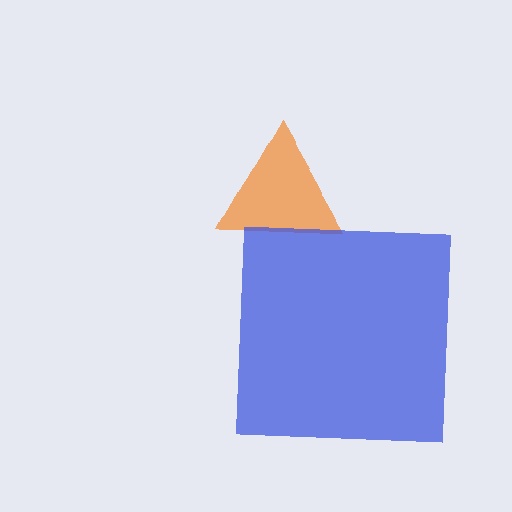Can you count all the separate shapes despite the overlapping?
Yes, there are 2 separate shapes.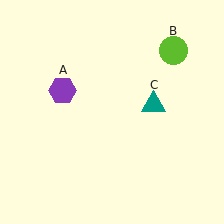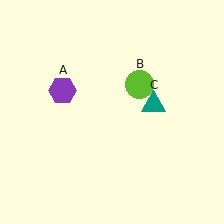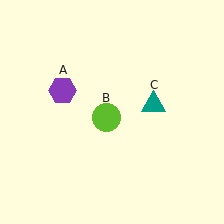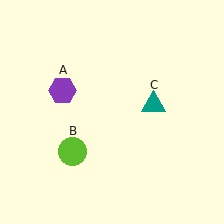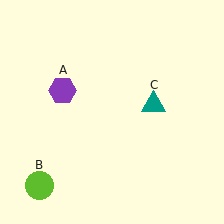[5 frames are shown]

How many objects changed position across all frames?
1 object changed position: lime circle (object B).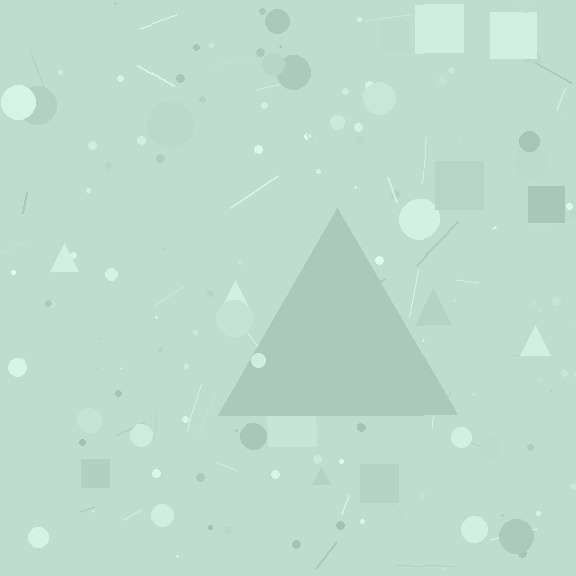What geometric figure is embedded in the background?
A triangle is embedded in the background.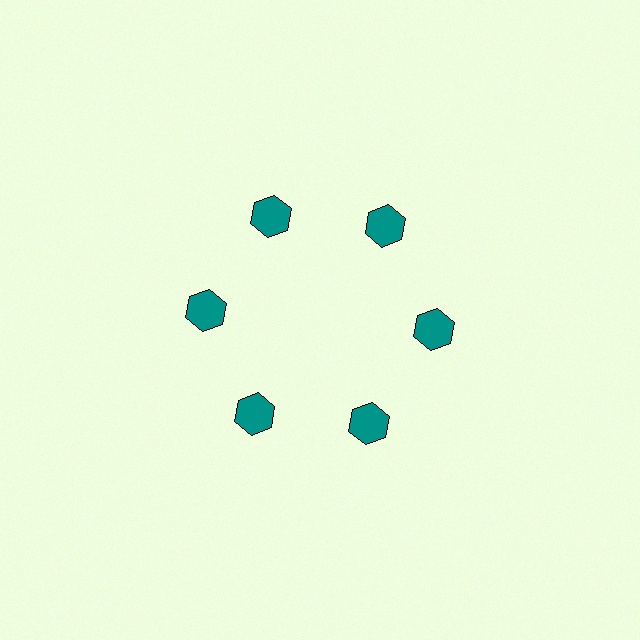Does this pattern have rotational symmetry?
Yes, this pattern has 6-fold rotational symmetry. It looks the same after rotating 60 degrees around the center.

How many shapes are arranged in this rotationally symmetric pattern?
There are 6 shapes, arranged in 6 groups of 1.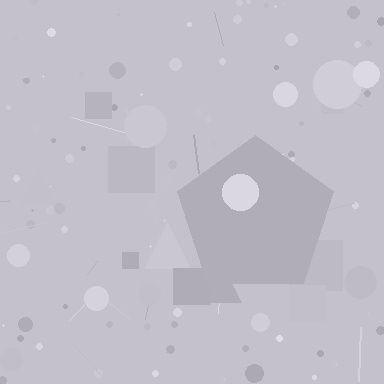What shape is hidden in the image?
A pentagon is hidden in the image.